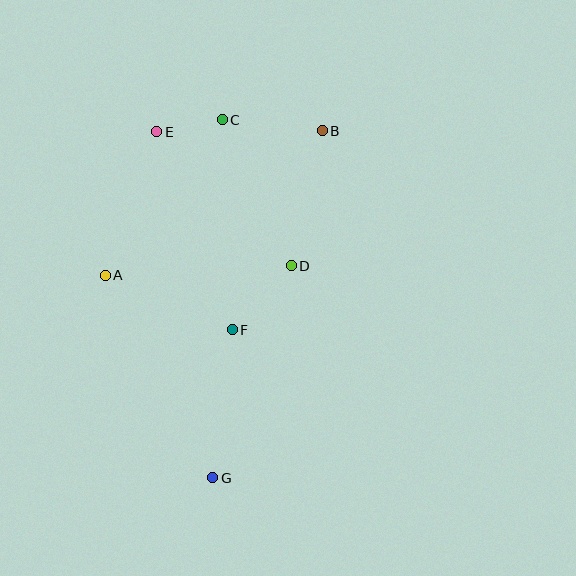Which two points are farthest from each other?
Points B and G are farthest from each other.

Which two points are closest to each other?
Points C and E are closest to each other.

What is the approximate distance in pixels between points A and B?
The distance between A and B is approximately 261 pixels.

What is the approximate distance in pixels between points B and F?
The distance between B and F is approximately 218 pixels.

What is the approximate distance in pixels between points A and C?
The distance between A and C is approximately 195 pixels.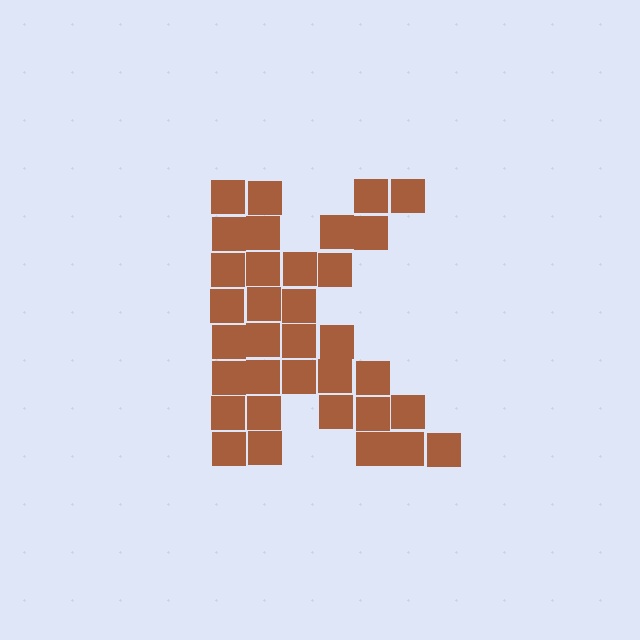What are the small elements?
The small elements are squares.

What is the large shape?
The large shape is the letter K.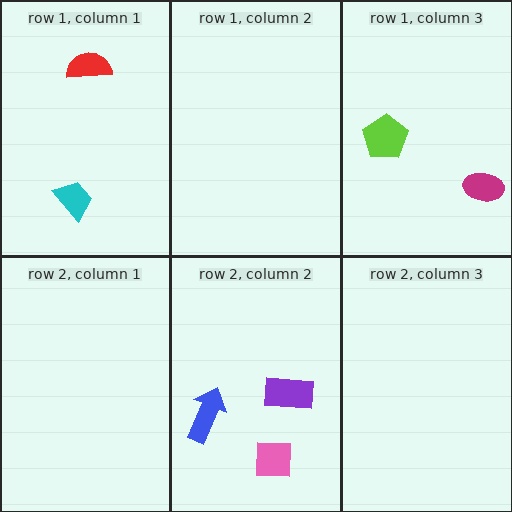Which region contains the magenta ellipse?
The row 1, column 3 region.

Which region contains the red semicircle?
The row 1, column 1 region.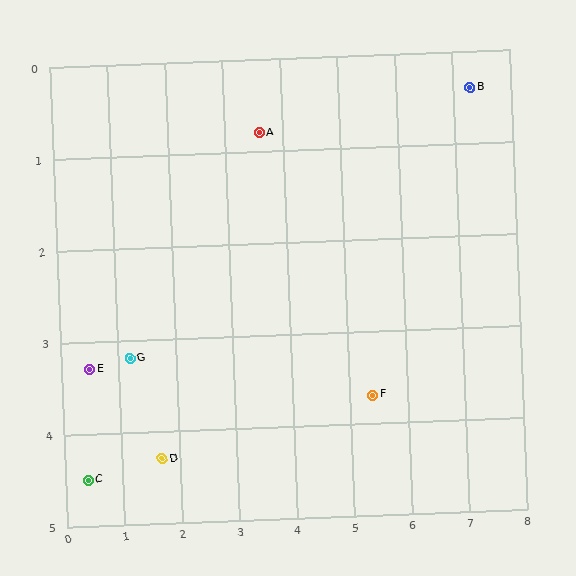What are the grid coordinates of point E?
Point E is at approximately (0.5, 3.3).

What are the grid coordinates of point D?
Point D is at approximately (1.7, 4.3).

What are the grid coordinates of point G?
Point G is at approximately (1.2, 3.2).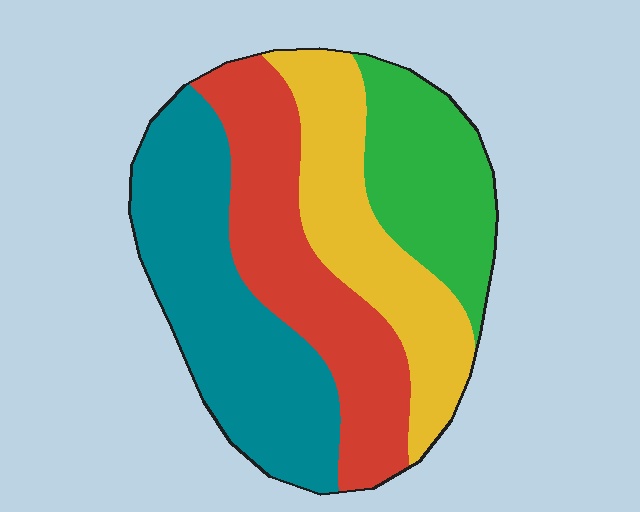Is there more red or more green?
Red.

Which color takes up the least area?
Green, at roughly 20%.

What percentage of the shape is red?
Red takes up about one quarter (1/4) of the shape.